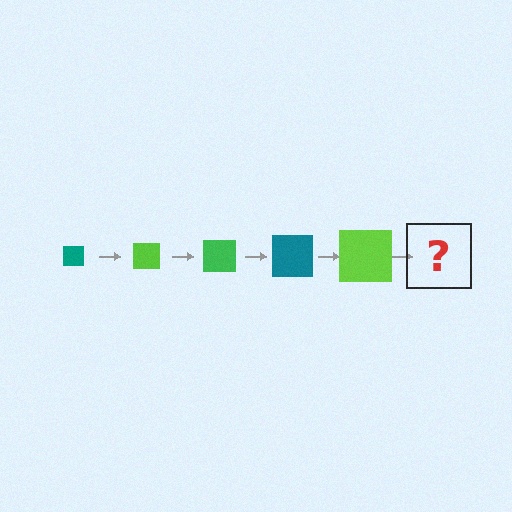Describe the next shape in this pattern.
It should be a green square, larger than the previous one.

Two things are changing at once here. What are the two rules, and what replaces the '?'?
The two rules are that the square grows larger each step and the color cycles through teal, lime, and green. The '?' should be a green square, larger than the previous one.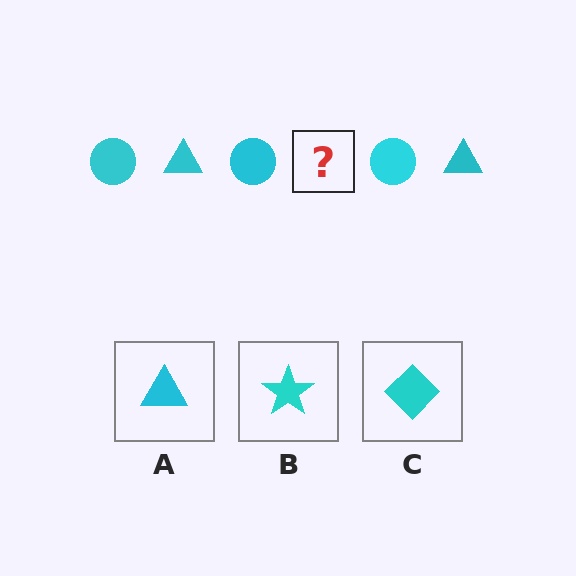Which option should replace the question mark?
Option A.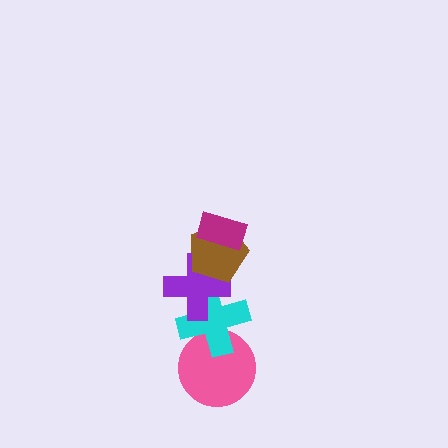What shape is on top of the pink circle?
The cyan cross is on top of the pink circle.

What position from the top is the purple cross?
The purple cross is 3rd from the top.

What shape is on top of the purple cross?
The brown pentagon is on top of the purple cross.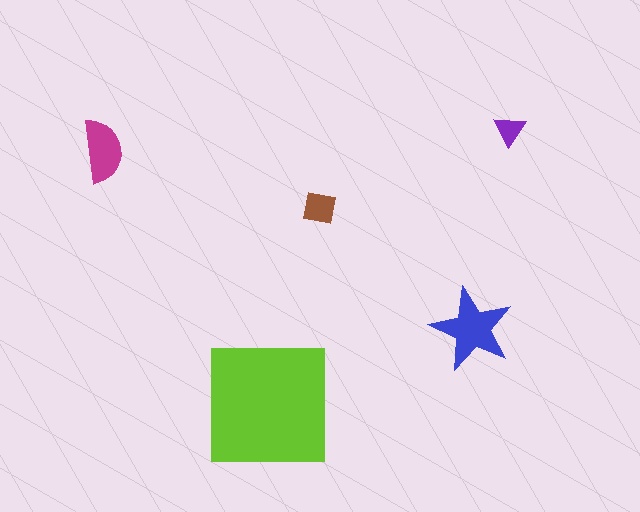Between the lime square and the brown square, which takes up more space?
The lime square.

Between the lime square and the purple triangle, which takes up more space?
The lime square.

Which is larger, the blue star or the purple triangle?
The blue star.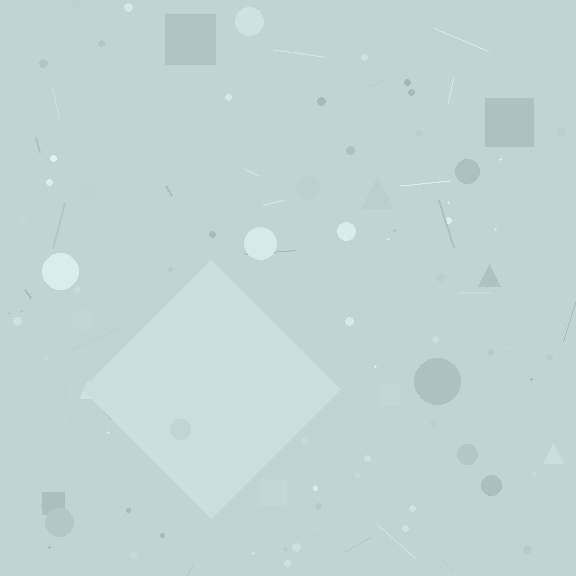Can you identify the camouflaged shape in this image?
The camouflaged shape is a diamond.